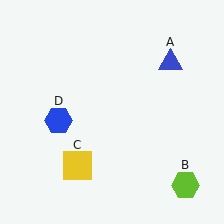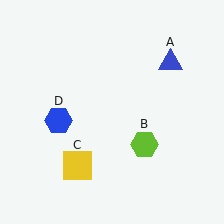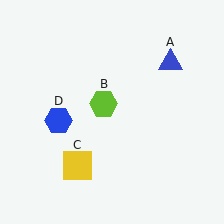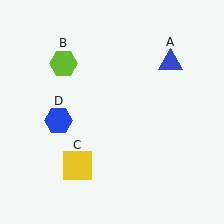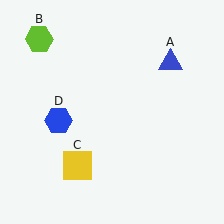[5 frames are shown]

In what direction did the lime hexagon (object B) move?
The lime hexagon (object B) moved up and to the left.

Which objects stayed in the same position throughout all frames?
Blue triangle (object A) and yellow square (object C) and blue hexagon (object D) remained stationary.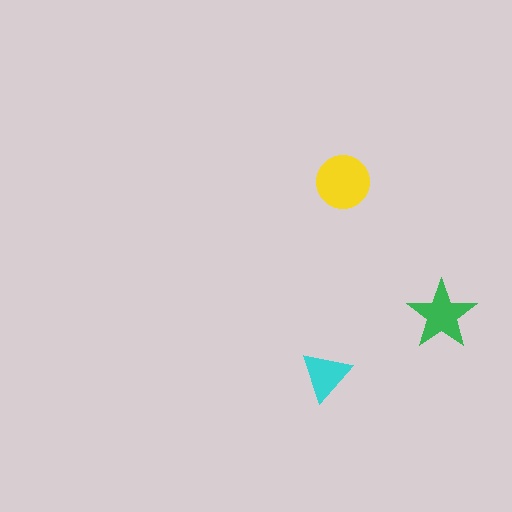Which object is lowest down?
The cyan triangle is bottommost.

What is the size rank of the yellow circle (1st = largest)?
1st.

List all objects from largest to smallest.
The yellow circle, the green star, the cyan triangle.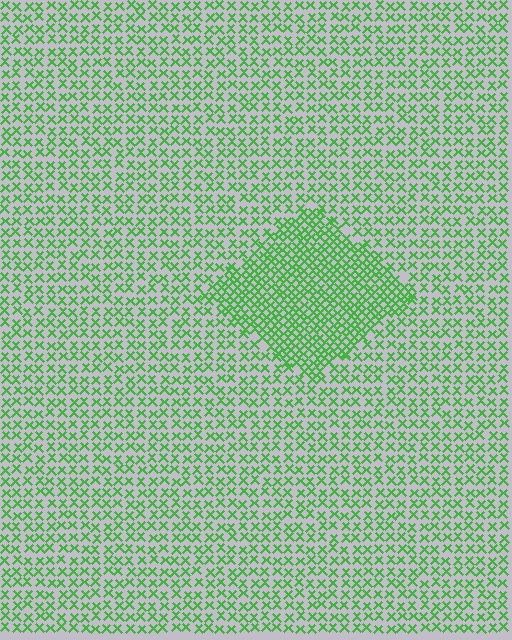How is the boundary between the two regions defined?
The boundary is defined by a change in element density (approximately 1.8x ratio). All elements are the same color, size, and shape.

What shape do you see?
I see a diamond.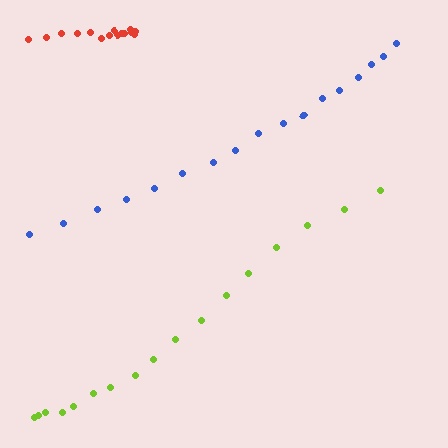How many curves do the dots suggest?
There are 3 distinct paths.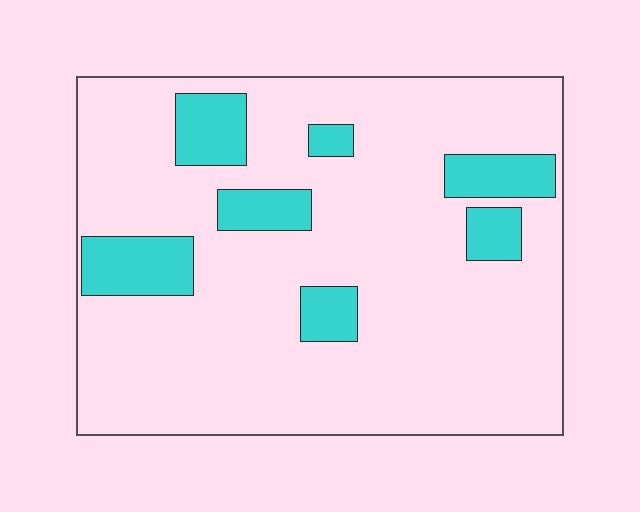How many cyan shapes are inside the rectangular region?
7.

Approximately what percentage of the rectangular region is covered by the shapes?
Approximately 15%.